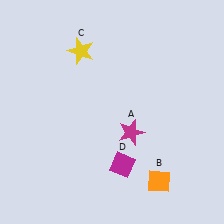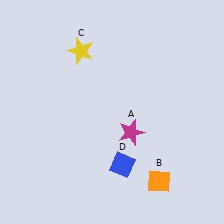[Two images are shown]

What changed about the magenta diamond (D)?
In Image 1, D is magenta. In Image 2, it changed to blue.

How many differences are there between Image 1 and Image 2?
There is 1 difference between the two images.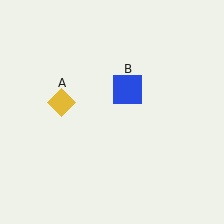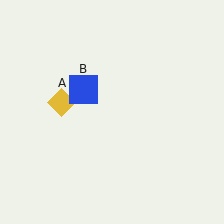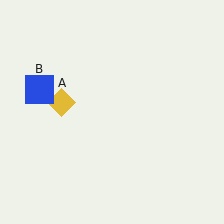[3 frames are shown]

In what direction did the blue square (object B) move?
The blue square (object B) moved left.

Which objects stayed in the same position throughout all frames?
Yellow diamond (object A) remained stationary.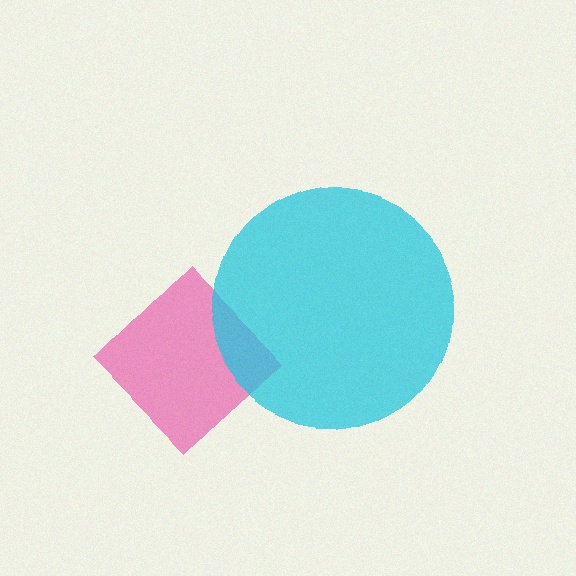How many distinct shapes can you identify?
There are 2 distinct shapes: a pink diamond, a cyan circle.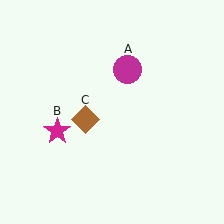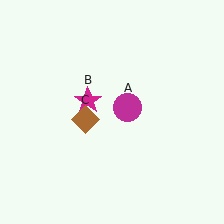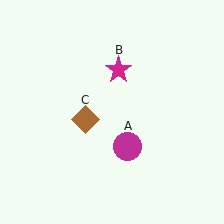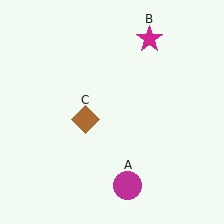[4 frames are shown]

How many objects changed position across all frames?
2 objects changed position: magenta circle (object A), magenta star (object B).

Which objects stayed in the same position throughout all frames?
Brown diamond (object C) remained stationary.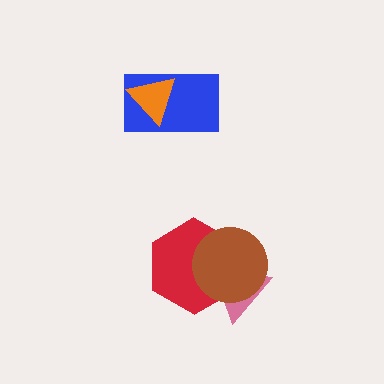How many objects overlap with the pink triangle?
2 objects overlap with the pink triangle.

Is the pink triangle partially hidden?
Yes, it is partially covered by another shape.